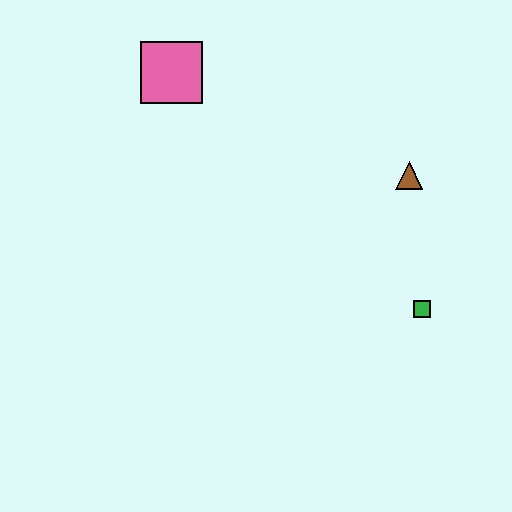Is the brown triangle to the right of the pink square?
Yes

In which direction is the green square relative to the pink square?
The green square is to the right of the pink square.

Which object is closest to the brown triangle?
The green square is closest to the brown triangle.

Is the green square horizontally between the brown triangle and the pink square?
No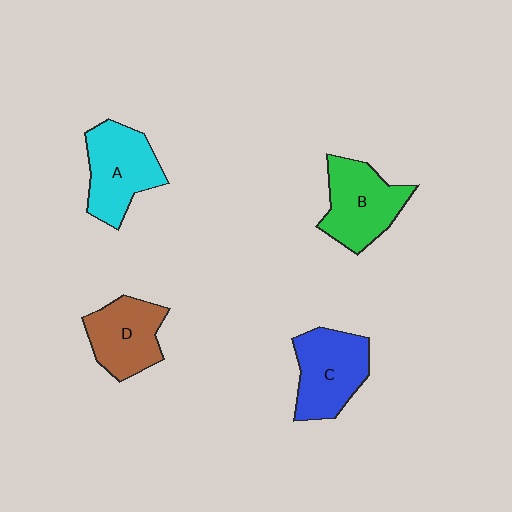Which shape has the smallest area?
Shape D (brown).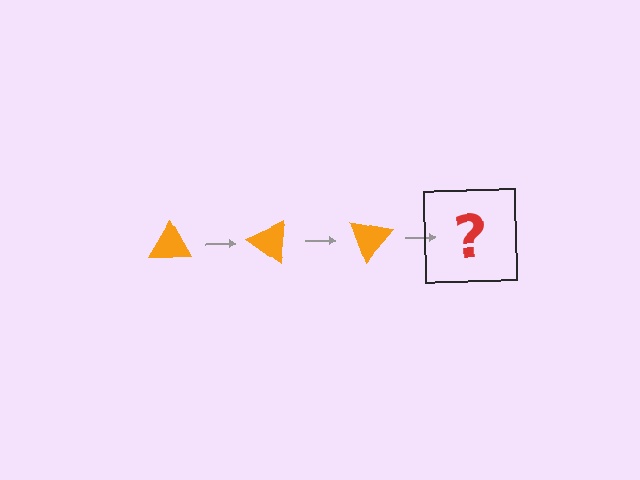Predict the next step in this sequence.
The next step is an orange triangle rotated 105 degrees.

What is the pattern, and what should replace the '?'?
The pattern is that the triangle rotates 35 degrees each step. The '?' should be an orange triangle rotated 105 degrees.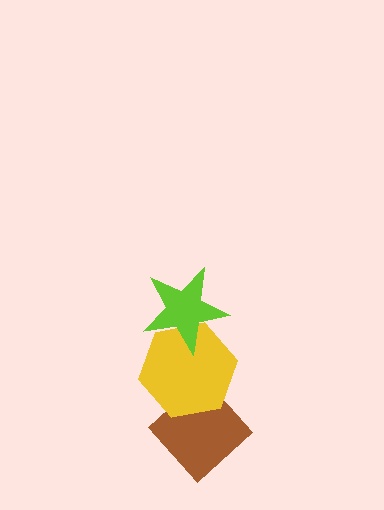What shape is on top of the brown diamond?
The yellow hexagon is on top of the brown diamond.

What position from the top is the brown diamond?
The brown diamond is 3rd from the top.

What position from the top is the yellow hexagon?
The yellow hexagon is 2nd from the top.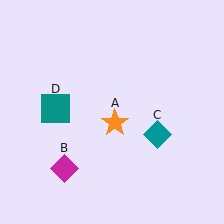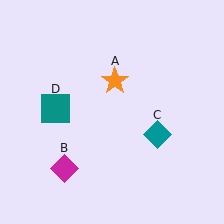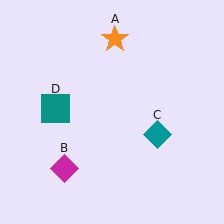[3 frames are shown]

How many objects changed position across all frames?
1 object changed position: orange star (object A).